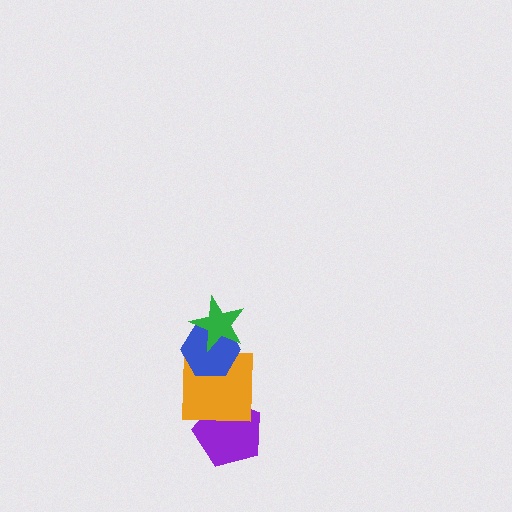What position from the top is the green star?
The green star is 1st from the top.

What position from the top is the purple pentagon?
The purple pentagon is 4th from the top.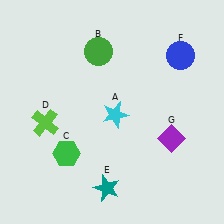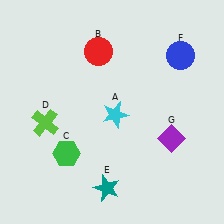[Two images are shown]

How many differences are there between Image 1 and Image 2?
There is 1 difference between the two images.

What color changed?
The circle (B) changed from green in Image 1 to red in Image 2.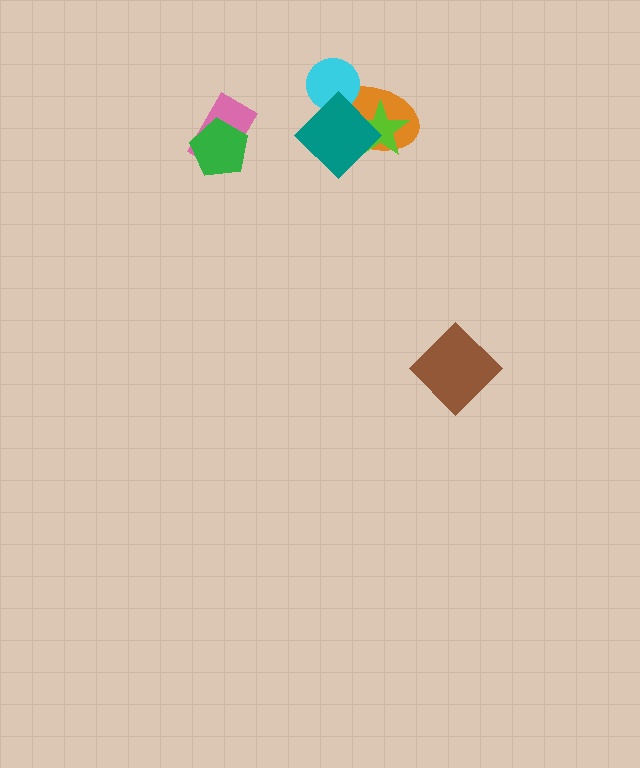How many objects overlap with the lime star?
2 objects overlap with the lime star.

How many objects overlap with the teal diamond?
3 objects overlap with the teal diamond.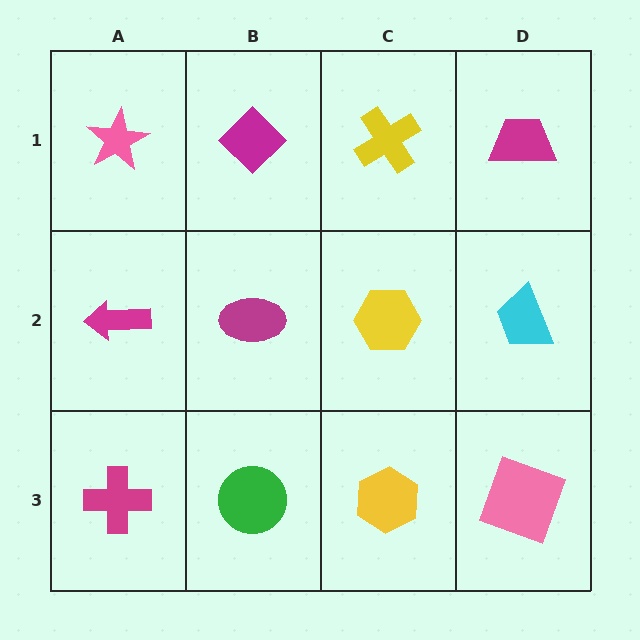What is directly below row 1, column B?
A magenta ellipse.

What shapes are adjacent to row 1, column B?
A magenta ellipse (row 2, column B), a pink star (row 1, column A), a yellow cross (row 1, column C).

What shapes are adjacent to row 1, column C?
A yellow hexagon (row 2, column C), a magenta diamond (row 1, column B), a magenta trapezoid (row 1, column D).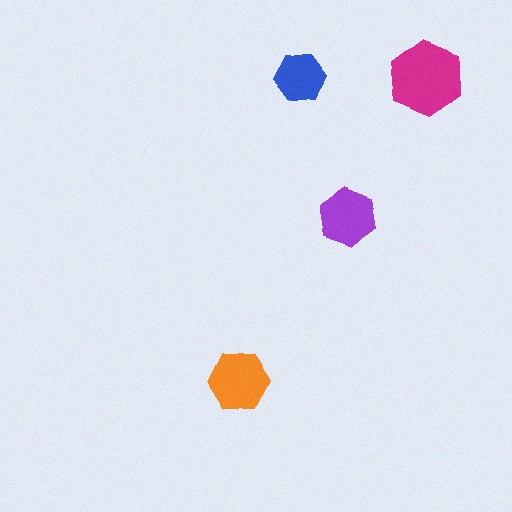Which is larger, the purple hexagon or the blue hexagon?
The purple one.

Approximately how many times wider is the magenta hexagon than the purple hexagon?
About 1.5 times wider.